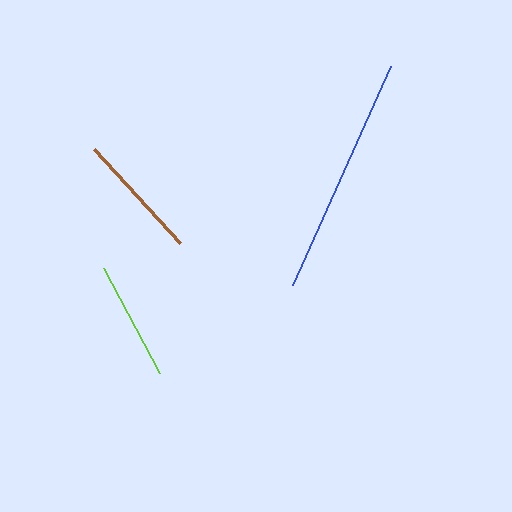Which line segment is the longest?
The blue line is the longest at approximately 239 pixels.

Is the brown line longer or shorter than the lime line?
The brown line is longer than the lime line.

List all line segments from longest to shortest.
From longest to shortest: blue, brown, lime.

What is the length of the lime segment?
The lime segment is approximately 119 pixels long.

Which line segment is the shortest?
The lime line is the shortest at approximately 119 pixels.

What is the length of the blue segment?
The blue segment is approximately 239 pixels long.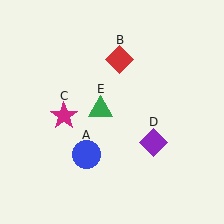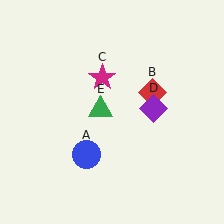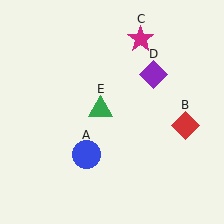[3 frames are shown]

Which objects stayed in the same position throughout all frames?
Blue circle (object A) and green triangle (object E) remained stationary.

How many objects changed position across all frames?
3 objects changed position: red diamond (object B), magenta star (object C), purple diamond (object D).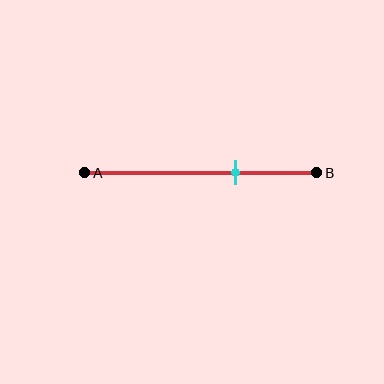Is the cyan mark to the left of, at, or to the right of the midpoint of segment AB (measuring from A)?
The cyan mark is to the right of the midpoint of segment AB.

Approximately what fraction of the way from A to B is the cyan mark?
The cyan mark is approximately 65% of the way from A to B.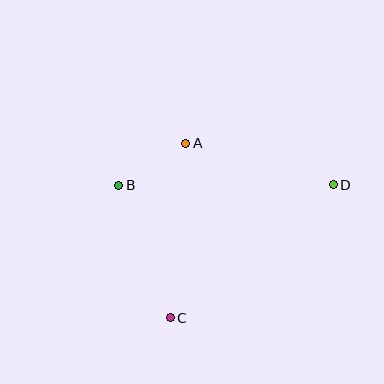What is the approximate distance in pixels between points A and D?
The distance between A and D is approximately 154 pixels.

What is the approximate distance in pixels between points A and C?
The distance between A and C is approximately 175 pixels.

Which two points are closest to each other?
Points A and B are closest to each other.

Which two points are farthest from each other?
Points B and D are farthest from each other.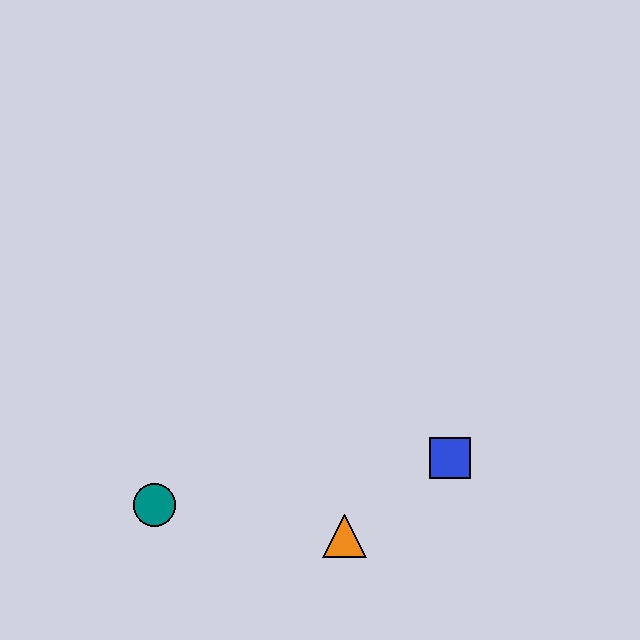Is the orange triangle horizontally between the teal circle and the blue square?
Yes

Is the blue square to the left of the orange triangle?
No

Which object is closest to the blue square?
The orange triangle is closest to the blue square.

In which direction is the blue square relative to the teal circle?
The blue square is to the right of the teal circle.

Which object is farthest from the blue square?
The teal circle is farthest from the blue square.